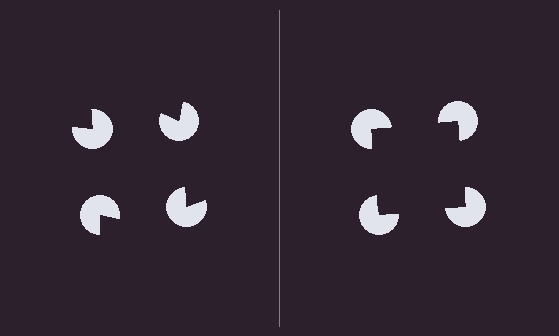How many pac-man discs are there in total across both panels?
8 — 4 on each side.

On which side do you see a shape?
An illusory square appears on the right side. On the left side the wedge cuts are rotated, so no coherent shape forms.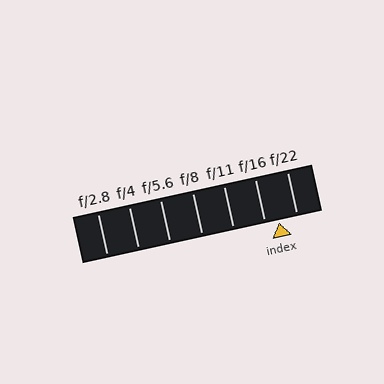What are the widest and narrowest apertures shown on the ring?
The widest aperture shown is f/2.8 and the narrowest is f/22.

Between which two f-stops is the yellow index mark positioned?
The index mark is between f/16 and f/22.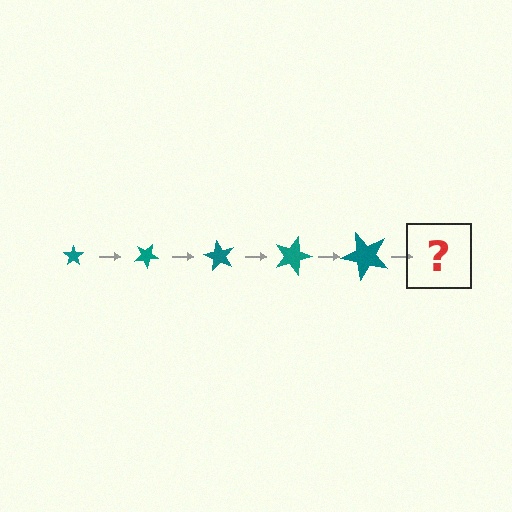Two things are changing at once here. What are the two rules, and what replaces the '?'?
The two rules are that the star grows larger each step and it rotates 30 degrees each step. The '?' should be a star, larger than the previous one and rotated 150 degrees from the start.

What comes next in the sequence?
The next element should be a star, larger than the previous one and rotated 150 degrees from the start.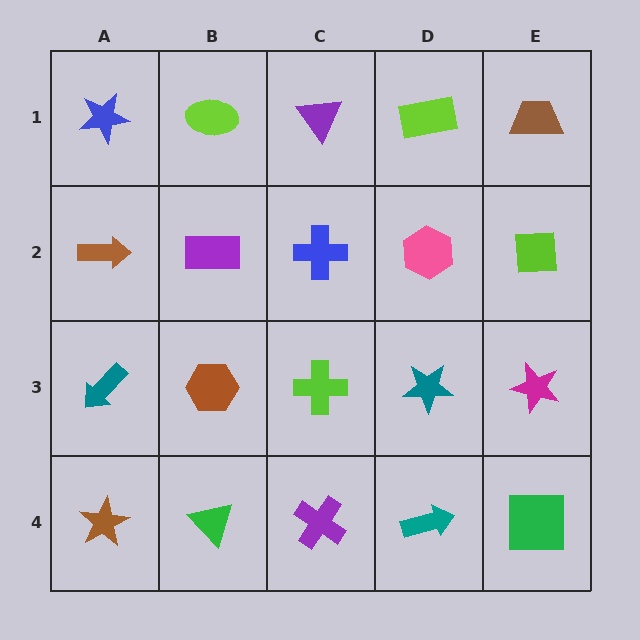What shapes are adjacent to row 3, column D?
A pink hexagon (row 2, column D), a teal arrow (row 4, column D), a lime cross (row 3, column C), a magenta star (row 3, column E).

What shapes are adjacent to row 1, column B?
A purple rectangle (row 2, column B), a blue star (row 1, column A), a purple triangle (row 1, column C).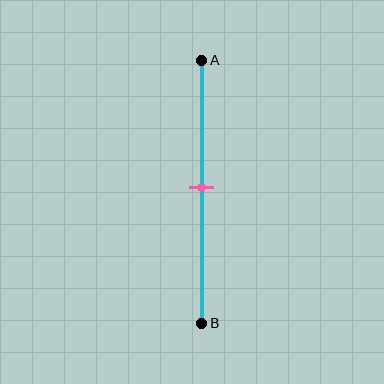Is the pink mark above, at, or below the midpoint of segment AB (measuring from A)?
The pink mark is approximately at the midpoint of segment AB.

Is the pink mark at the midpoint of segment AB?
Yes, the mark is approximately at the midpoint.